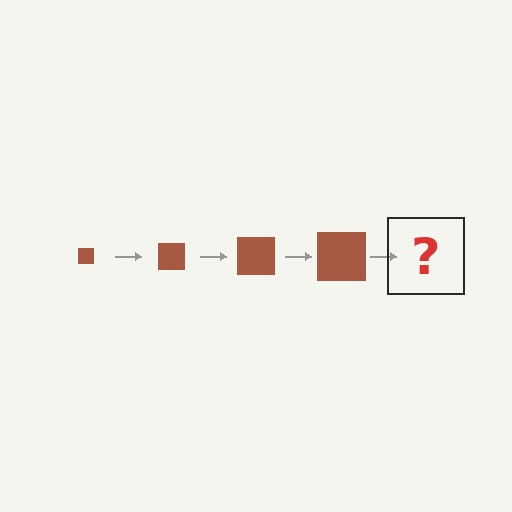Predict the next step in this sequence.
The next step is a brown square, larger than the previous one.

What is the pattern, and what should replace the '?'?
The pattern is that the square gets progressively larger each step. The '?' should be a brown square, larger than the previous one.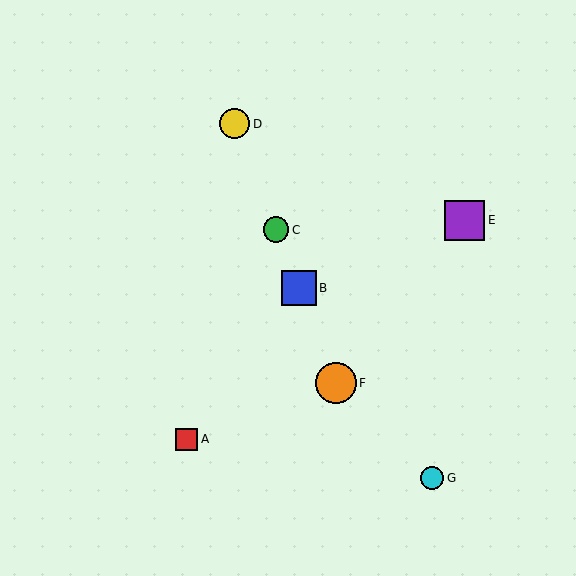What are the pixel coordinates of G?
Object G is at (432, 478).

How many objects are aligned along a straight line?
4 objects (B, C, D, F) are aligned along a straight line.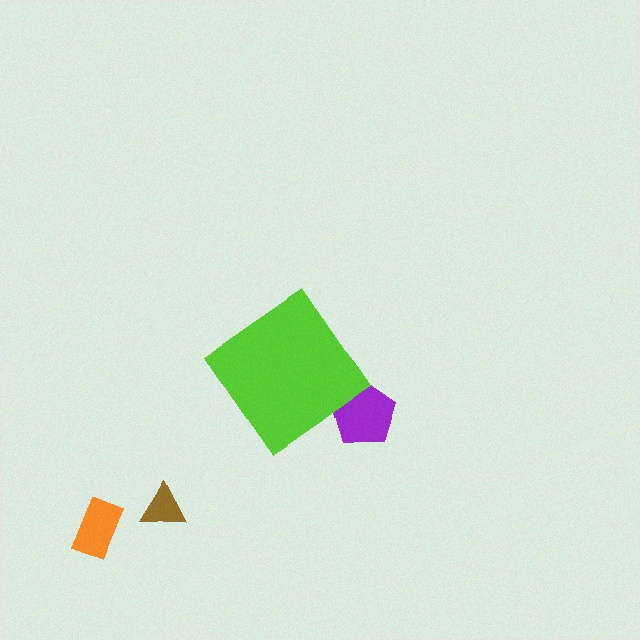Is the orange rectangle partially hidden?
No, the orange rectangle is fully visible.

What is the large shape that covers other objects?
A lime diamond.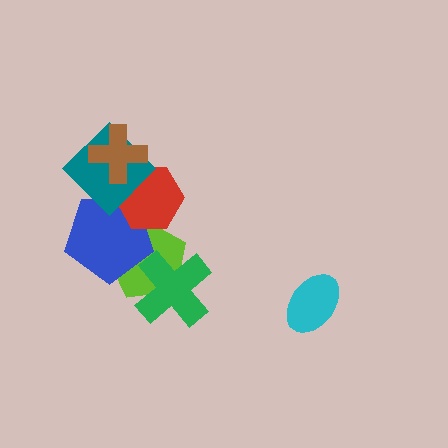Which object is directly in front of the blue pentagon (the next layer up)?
The red hexagon is directly in front of the blue pentagon.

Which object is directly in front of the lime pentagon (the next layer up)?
The blue pentagon is directly in front of the lime pentagon.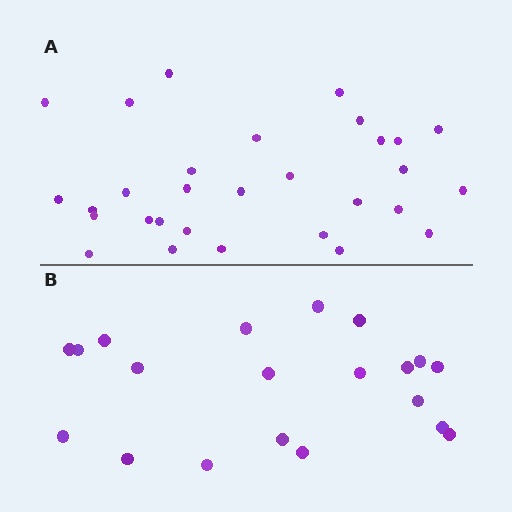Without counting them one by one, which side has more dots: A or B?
Region A (the top region) has more dots.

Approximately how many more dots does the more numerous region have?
Region A has roughly 10 or so more dots than region B.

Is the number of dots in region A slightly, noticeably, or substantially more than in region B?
Region A has substantially more. The ratio is roughly 1.5 to 1.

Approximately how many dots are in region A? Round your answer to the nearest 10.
About 30 dots.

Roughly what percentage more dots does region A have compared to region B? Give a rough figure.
About 50% more.